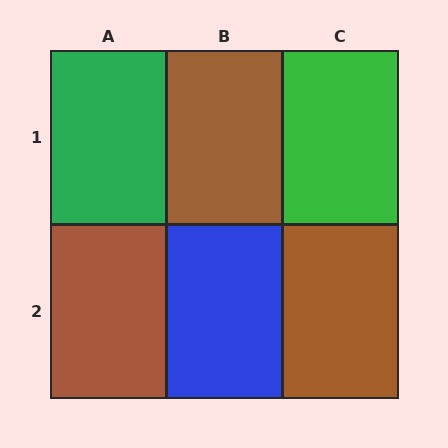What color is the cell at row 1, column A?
Green.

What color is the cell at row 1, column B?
Brown.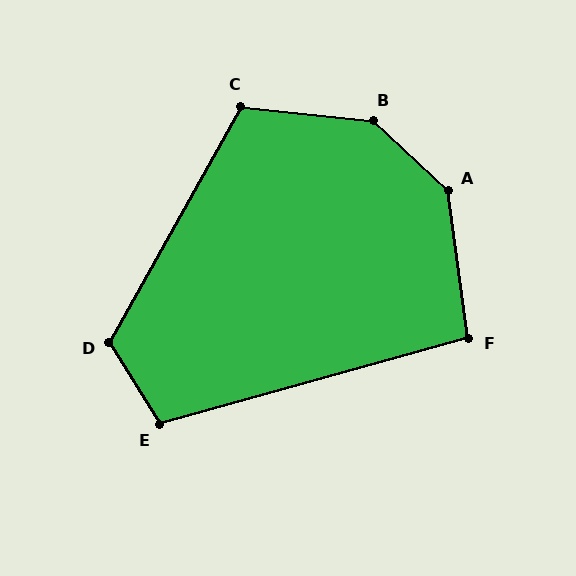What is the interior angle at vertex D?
Approximately 119 degrees (obtuse).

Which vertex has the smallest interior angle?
F, at approximately 98 degrees.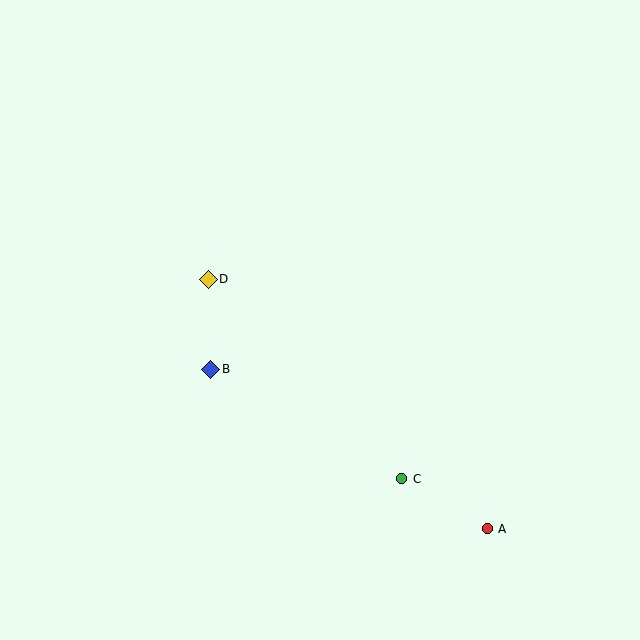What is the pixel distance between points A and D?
The distance between A and D is 375 pixels.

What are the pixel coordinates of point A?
Point A is at (487, 529).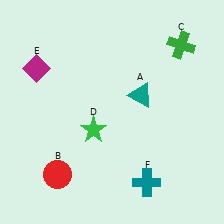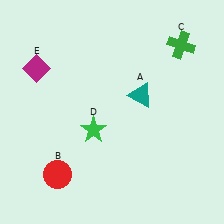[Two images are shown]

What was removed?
The teal cross (F) was removed in Image 2.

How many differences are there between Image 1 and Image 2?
There is 1 difference between the two images.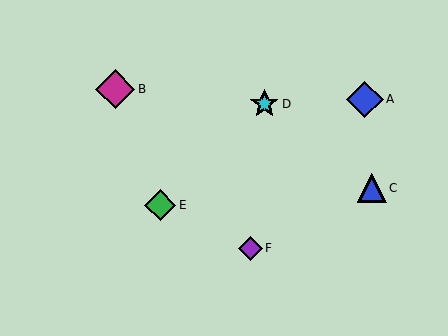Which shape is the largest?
The magenta diamond (labeled B) is the largest.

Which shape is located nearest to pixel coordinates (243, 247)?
The purple diamond (labeled F) at (251, 248) is nearest to that location.